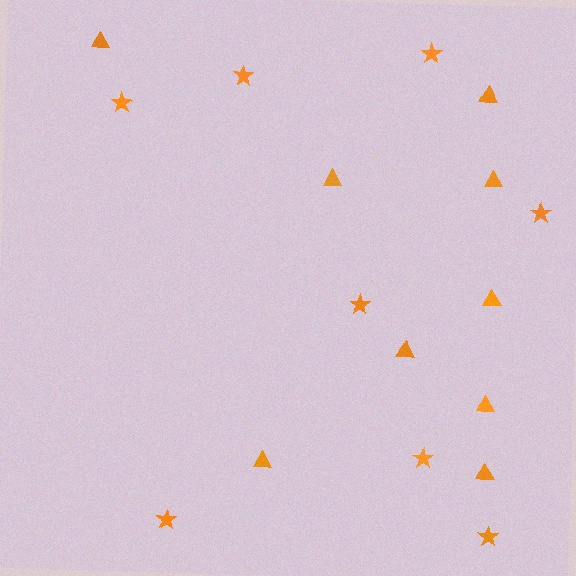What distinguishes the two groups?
There are 2 groups: one group of triangles (9) and one group of stars (8).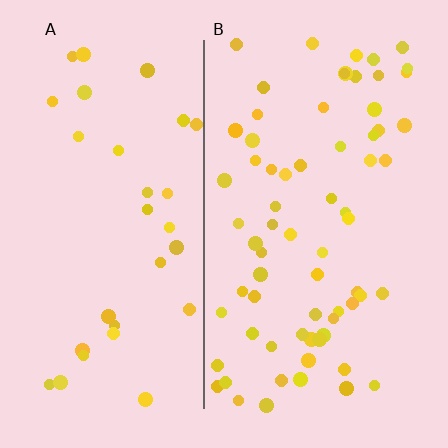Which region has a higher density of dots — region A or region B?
B (the right).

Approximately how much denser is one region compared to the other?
Approximately 2.2× — region B over region A.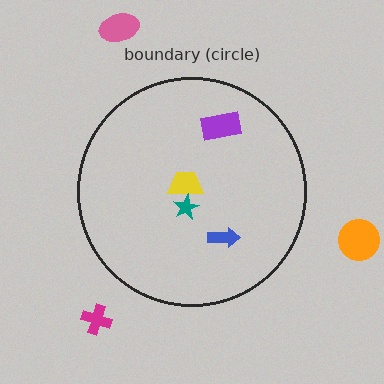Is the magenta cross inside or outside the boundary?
Outside.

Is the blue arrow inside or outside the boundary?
Inside.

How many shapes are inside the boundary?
4 inside, 3 outside.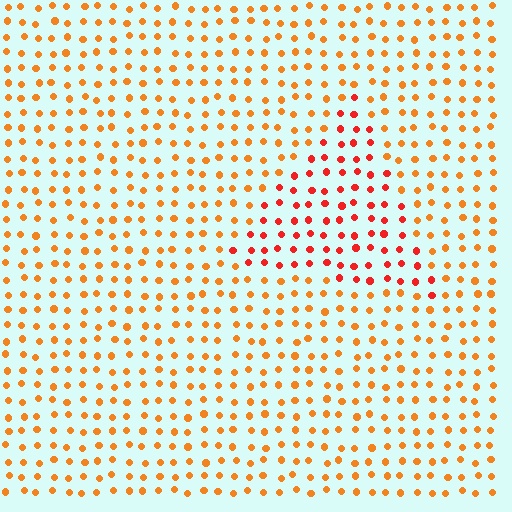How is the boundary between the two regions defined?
The boundary is defined purely by a slight shift in hue (about 29 degrees). Spacing, size, and orientation are identical on both sides.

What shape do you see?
I see a triangle.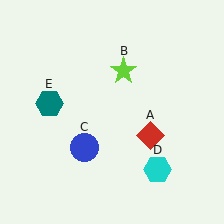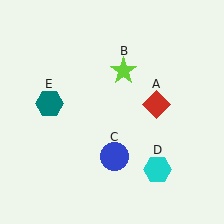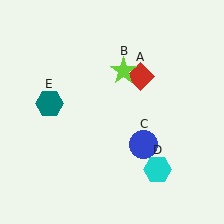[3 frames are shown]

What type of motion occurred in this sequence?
The red diamond (object A), blue circle (object C) rotated counterclockwise around the center of the scene.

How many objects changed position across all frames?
2 objects changed position: red diamond (object A), blue circle (object C).